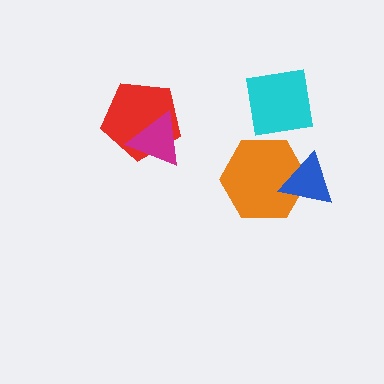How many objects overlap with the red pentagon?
1 object overlaps with the red pentagon.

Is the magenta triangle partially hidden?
No, no other shape covers it.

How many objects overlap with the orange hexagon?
1 object overlaps with the orange hexagon.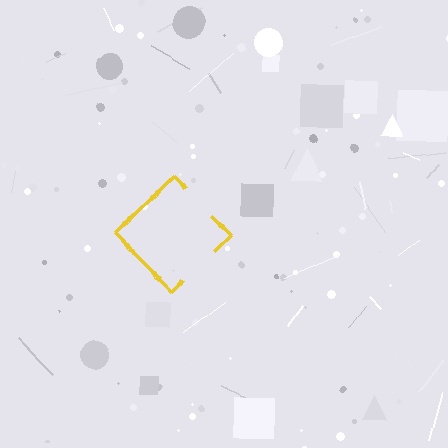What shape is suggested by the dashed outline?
The dashed outline suggests a diamond.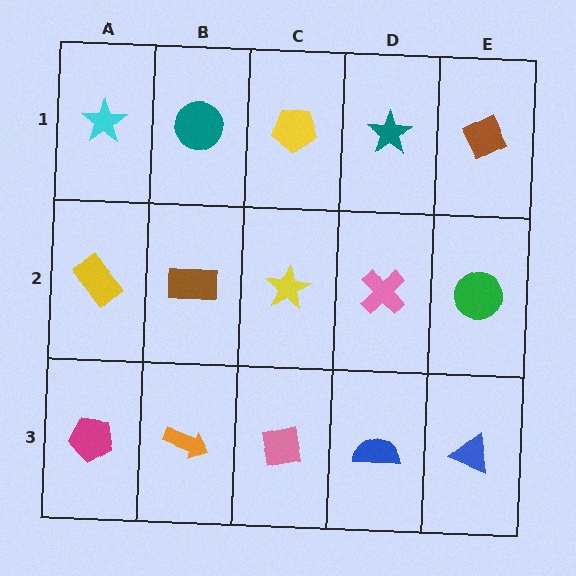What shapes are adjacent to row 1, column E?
A green circle (row 2, column E), a teal star (row 1, column D).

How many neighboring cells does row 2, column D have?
4.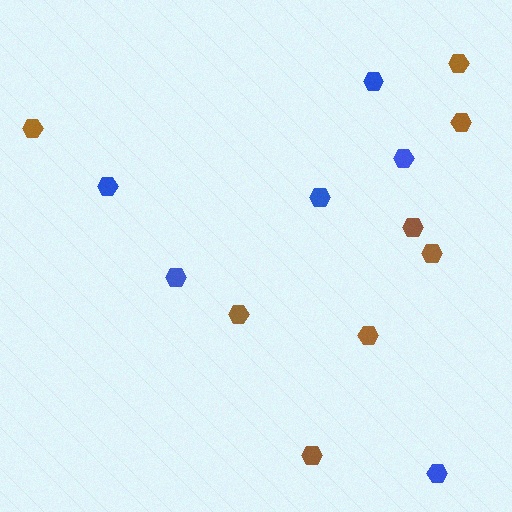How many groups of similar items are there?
There are 2 groups: one group of blue hexagons (6) and one group of brown hexagons (8).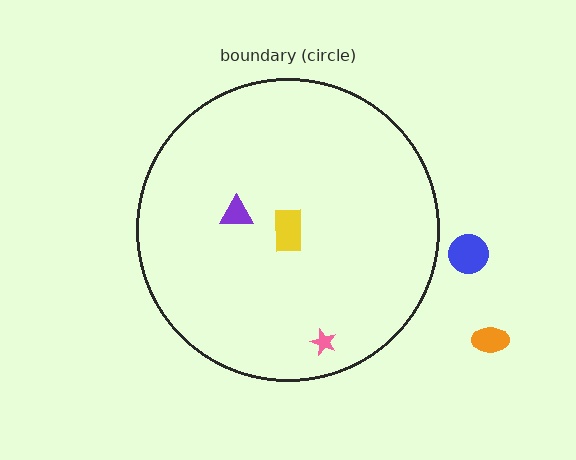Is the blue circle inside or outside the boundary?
Outside.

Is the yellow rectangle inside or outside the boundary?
Inside.